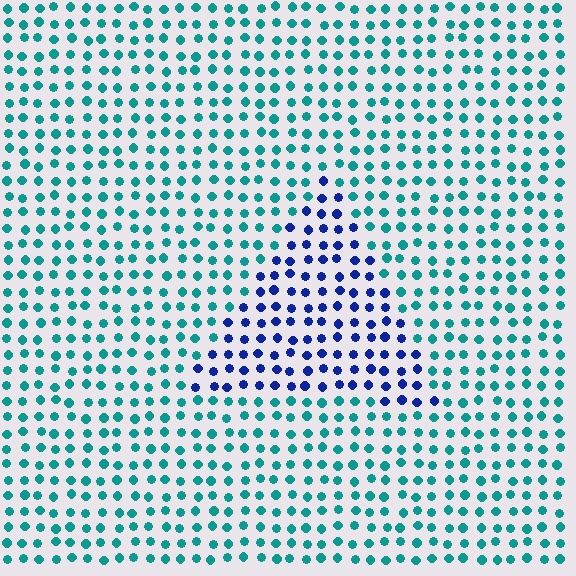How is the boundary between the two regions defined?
The boundary is defined purely by a slight shift in hue (about 55 degrees). Spacing, size, and orientation are identical on both sides.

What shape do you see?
I see a triangle.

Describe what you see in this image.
The image is filled with small teal elements in a uniform arrangement. A triangle-shaped region is visible where the elements are tinted to a slightly different hue, forming a subtle color boundary.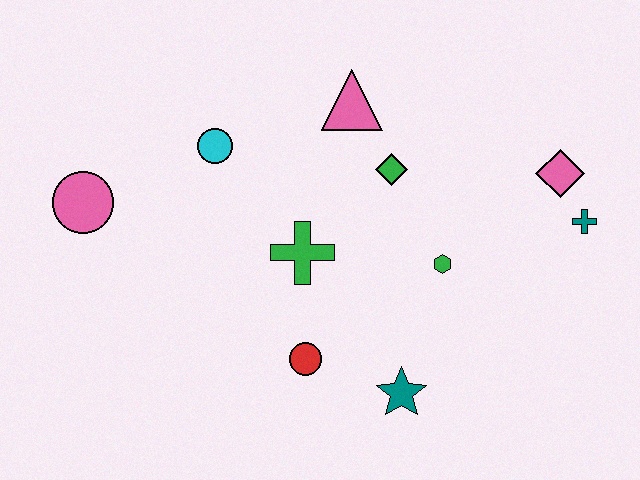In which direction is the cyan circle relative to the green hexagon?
The cyan circle is to the left of the green hexagon.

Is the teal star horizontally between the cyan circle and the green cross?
No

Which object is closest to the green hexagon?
The green diamond is closest to the green hexagon.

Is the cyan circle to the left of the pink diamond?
Yes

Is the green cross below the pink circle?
Yes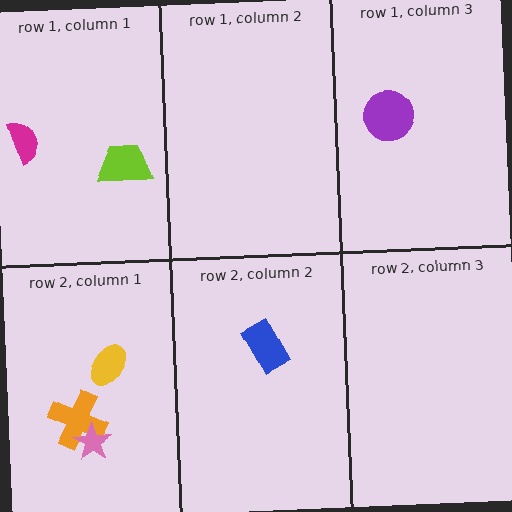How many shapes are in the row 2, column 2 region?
1.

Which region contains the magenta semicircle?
The row 1, column 1 region.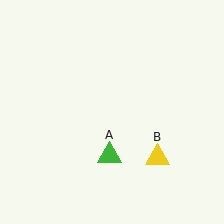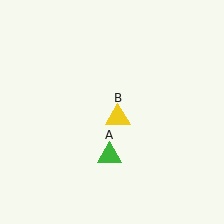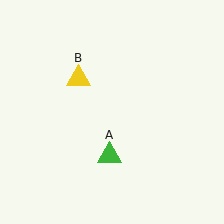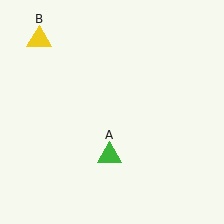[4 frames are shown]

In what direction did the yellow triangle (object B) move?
The yellow triangle (object B) moved up and to the left.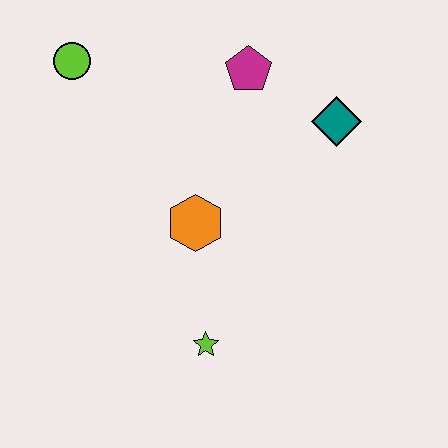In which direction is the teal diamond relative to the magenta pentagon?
The teal diamond is to the right of the magenta pentagon.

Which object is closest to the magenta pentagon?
The teal diamond is closest to the magenta pentagon.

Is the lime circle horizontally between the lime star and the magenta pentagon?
No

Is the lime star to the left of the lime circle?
No